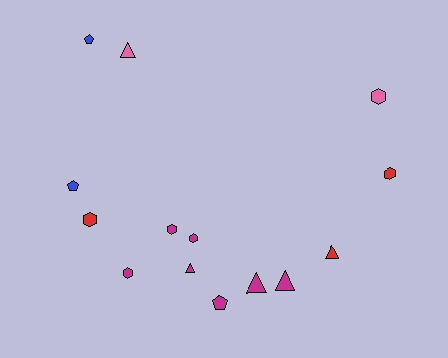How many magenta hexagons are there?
There are 3 magenta hexagons.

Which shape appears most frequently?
Hexagon, with 6 objects.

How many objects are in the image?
There are 14 objects.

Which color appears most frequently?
Magenta, with 7 objects.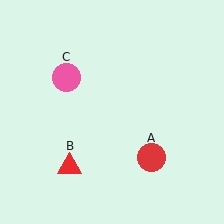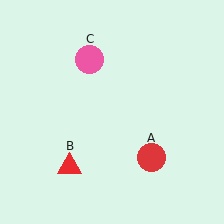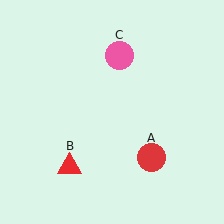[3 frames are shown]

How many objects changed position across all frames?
1 object changed position: pink circle (object C).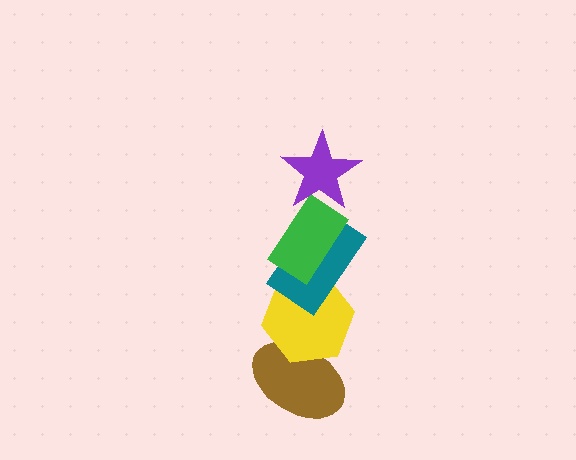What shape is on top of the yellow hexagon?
The teal rectangle is on top of the yellow hexagon.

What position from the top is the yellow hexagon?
The yellow hexagon is 4th from the top.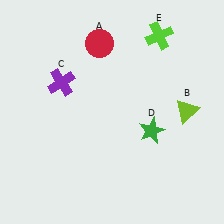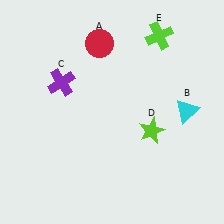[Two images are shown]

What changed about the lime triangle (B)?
In Image 1, B is lime. In Image 2, it changed to cyan.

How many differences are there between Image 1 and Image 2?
There are 2 differences between the two images.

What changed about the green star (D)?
In Image 1, D is green. In Image 2, it changed to lime.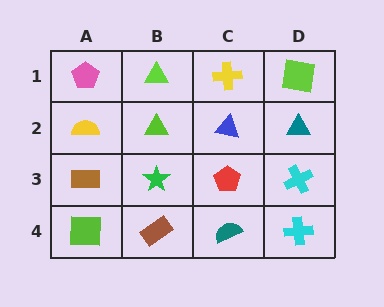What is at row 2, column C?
A blue triangle.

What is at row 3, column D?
A cyan cross.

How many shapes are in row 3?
4 shapes.